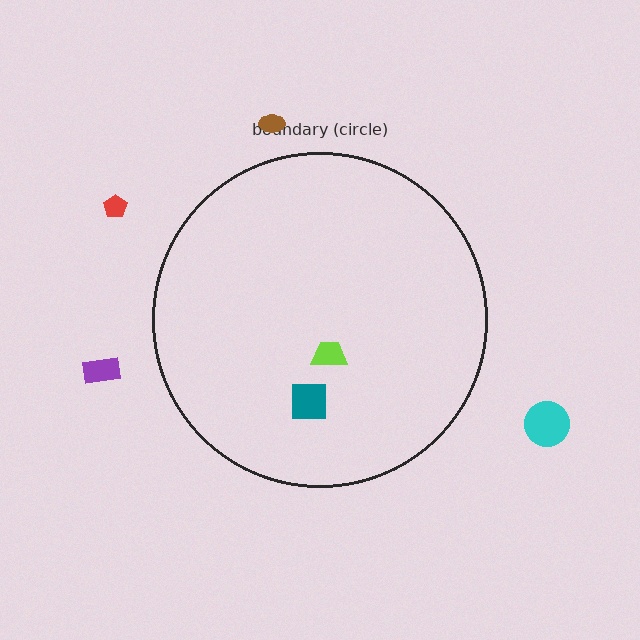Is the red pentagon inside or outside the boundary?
Outside.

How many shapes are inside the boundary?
2 inside, 4 outside.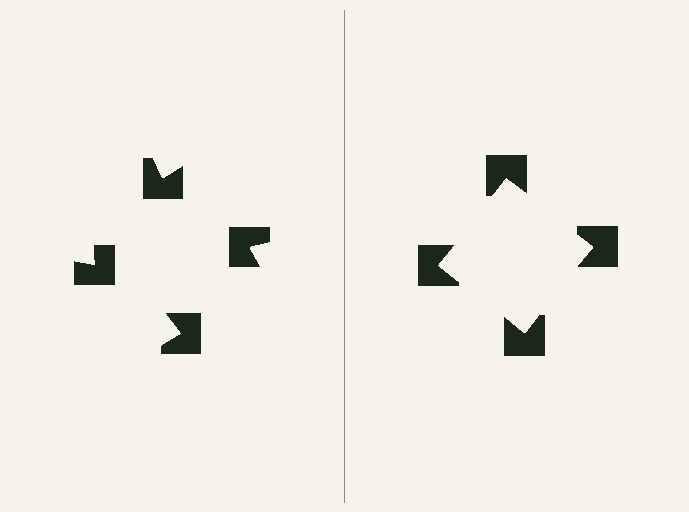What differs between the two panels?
The notched squares are positioned identically on both sides; only the wedge orientations differ. On the right they align to a square; on the left they are misaligned.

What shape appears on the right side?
An illusory square.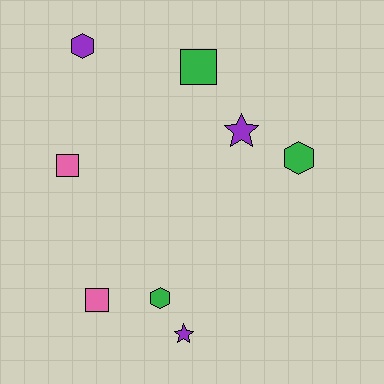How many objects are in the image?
There are 8 objects.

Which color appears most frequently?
Green, with 3 objects.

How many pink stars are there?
There are no pink stars.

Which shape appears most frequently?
Square, with 3 objects.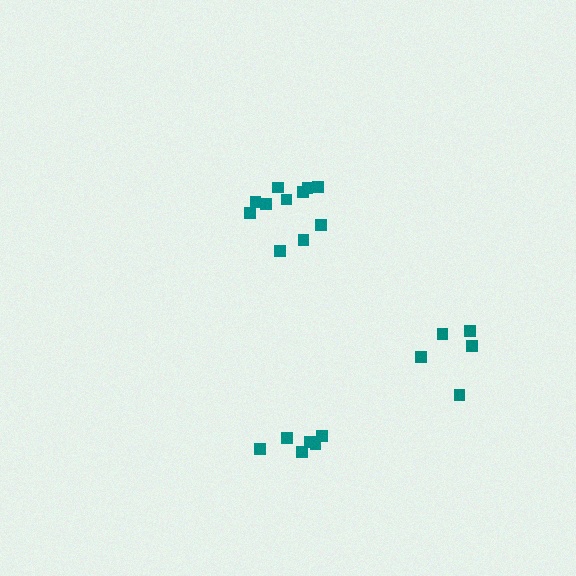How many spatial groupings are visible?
There are 3 spatial groupings.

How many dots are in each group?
Group 1: 11 dots, Group 2: 6 dots, Group 3: 5 dots (22 total).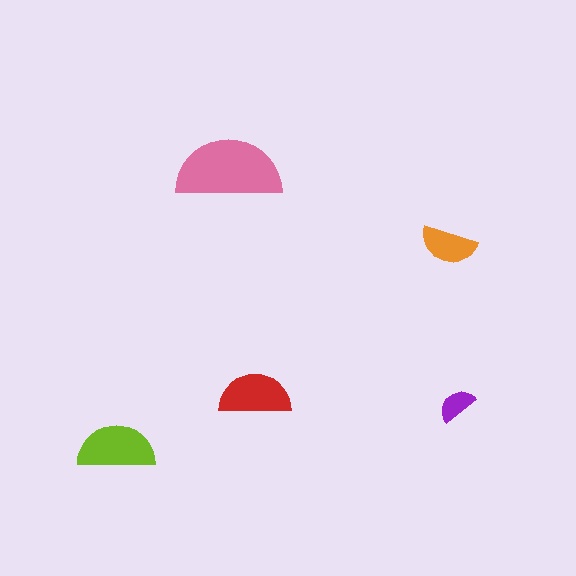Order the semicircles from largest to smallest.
the pink one, the lime one, the red one, the orange one, the purple one.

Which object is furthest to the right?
The purple semicircle is rightmost.